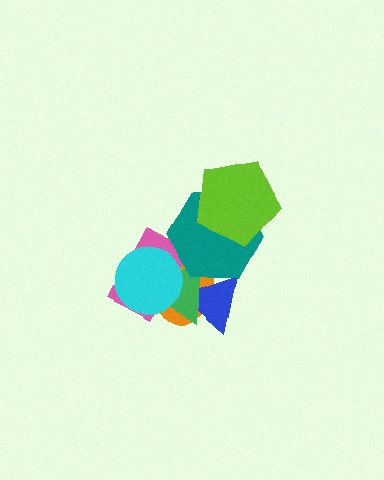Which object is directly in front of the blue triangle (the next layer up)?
The green triangle is directly in front of the blue triangle.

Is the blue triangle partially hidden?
Yes, it is partially covered by another shape.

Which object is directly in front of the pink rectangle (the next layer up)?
The green triangle is directly in front of the pink rectangle.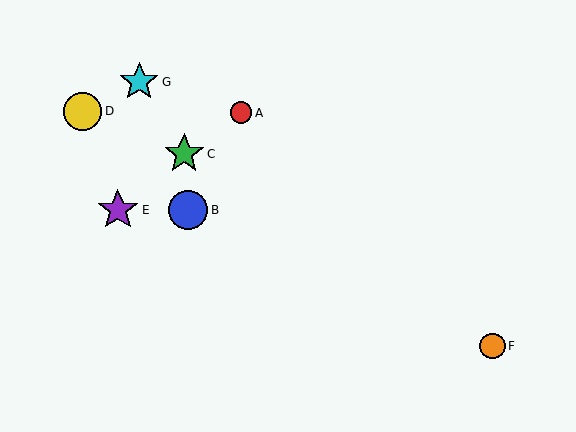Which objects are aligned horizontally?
Objects B, E are aligned horizontally.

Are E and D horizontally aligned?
No, E is at y≈210 and D is at y≈111.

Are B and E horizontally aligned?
Yes, both are at y≈210.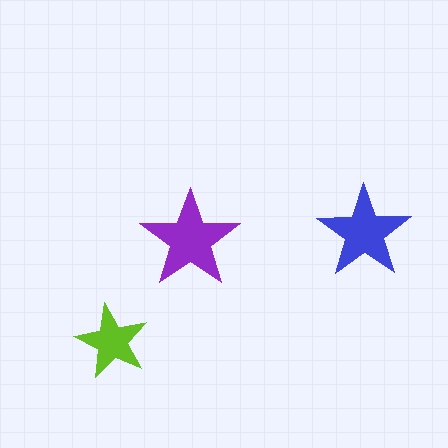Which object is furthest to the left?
The lime star is leftmost.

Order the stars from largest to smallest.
the purple one, the blue one, the lime one.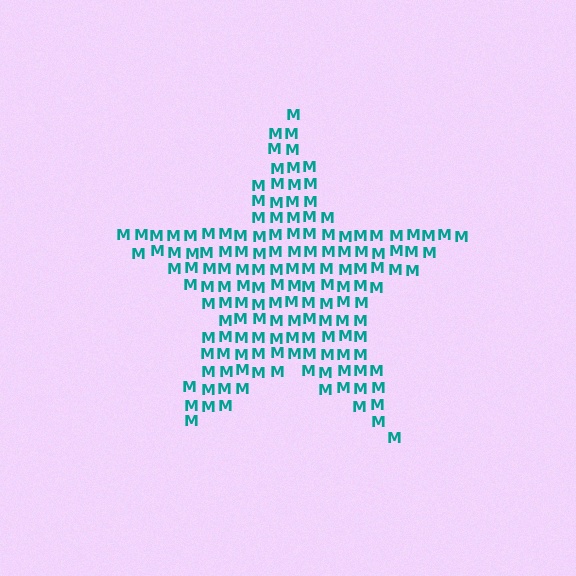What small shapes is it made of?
It is made of small letter M's.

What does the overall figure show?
The overall figure shows a star.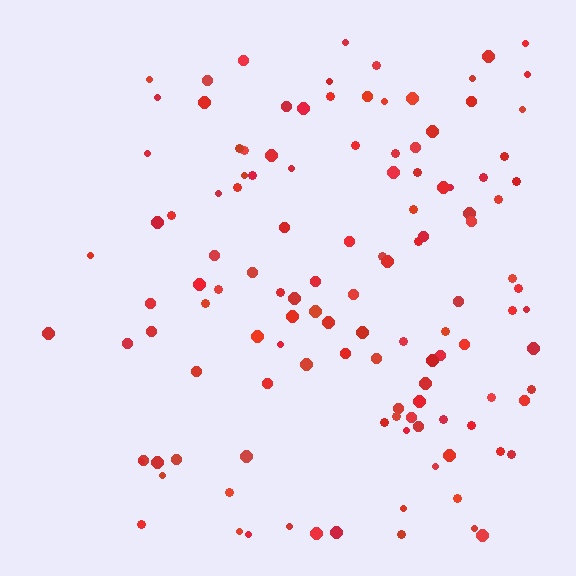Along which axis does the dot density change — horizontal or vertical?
Horizontal.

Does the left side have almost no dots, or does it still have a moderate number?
Still a moderate number, just noticeably fewer than the right.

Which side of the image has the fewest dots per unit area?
The left.